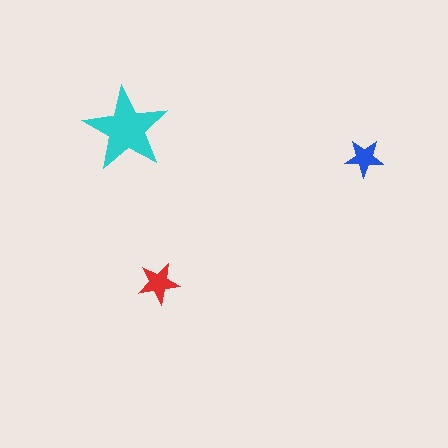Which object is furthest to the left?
The cyan star is leftmost.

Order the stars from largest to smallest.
the cyan one, the red one, the blue one.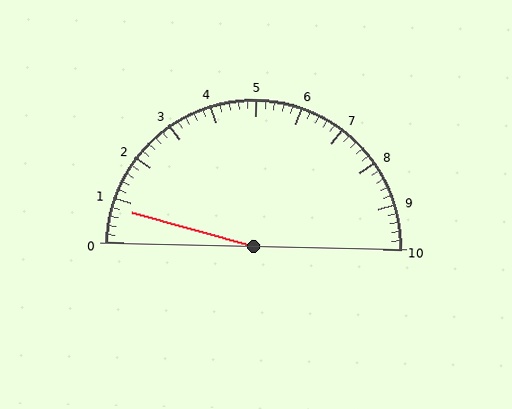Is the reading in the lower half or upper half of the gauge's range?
The reading is in the lower half of the range (0 to 10).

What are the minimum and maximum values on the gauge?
The gauge ranges from 0 to 10.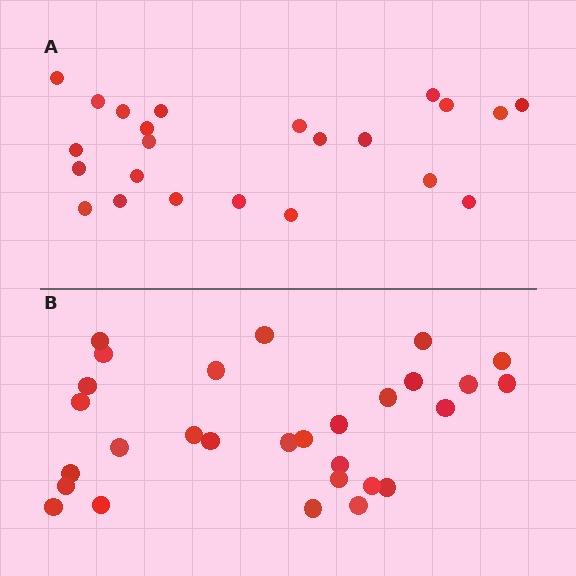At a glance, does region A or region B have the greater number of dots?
Region B (the bottom region) has more dots.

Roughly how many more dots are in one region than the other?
Region B has about 6 more dots than region A.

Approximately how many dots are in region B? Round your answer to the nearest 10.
About 30 dots. (The exact count is 29, which rounds to 30.)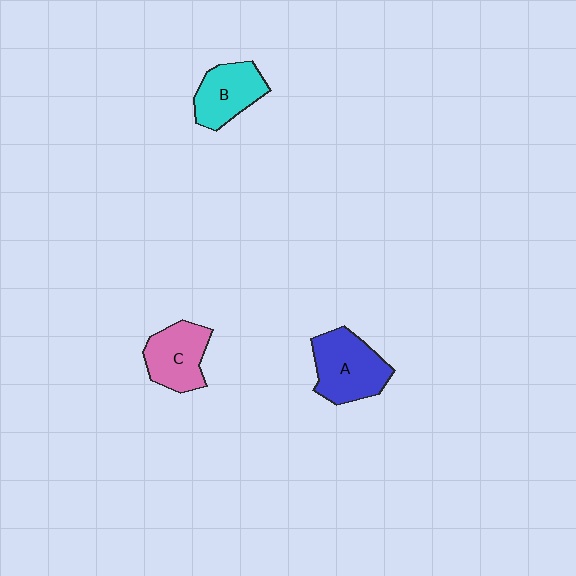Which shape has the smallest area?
Shape B (cyan).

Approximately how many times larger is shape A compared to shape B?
Approximately 1.3 times.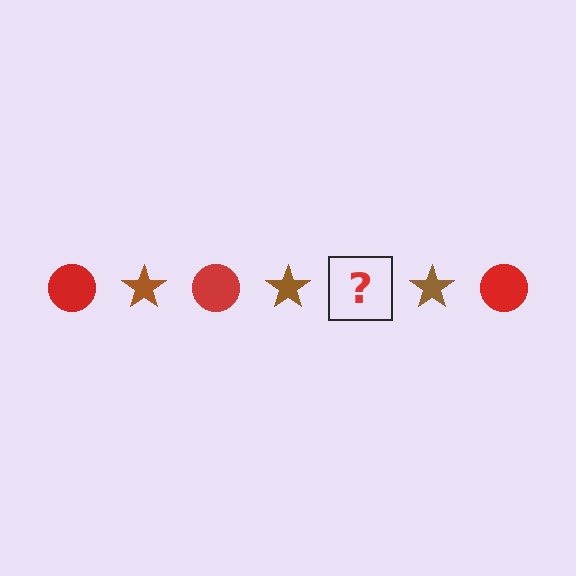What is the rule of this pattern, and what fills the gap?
The rule is that the pattern alternates between red circle and brown star. The gap should be filled with a red circle.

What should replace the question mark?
The question mark should be replaced with a red circle.